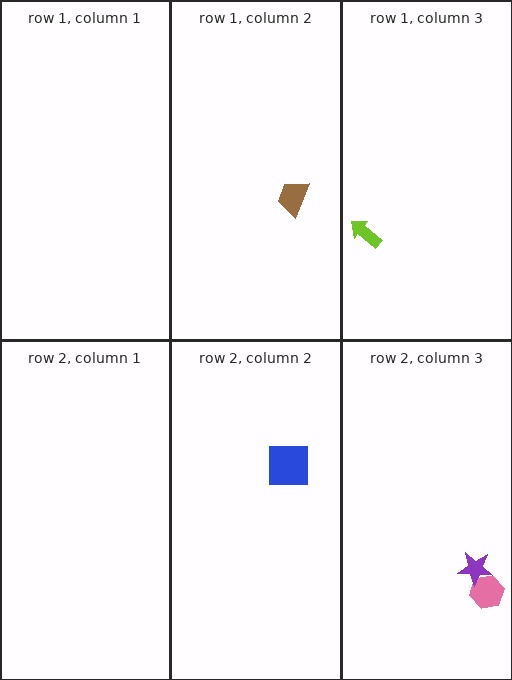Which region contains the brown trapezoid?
The row 1, column 2 region.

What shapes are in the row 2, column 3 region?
The pink hexagon, the purple star.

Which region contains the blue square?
The row 2, column 2 region.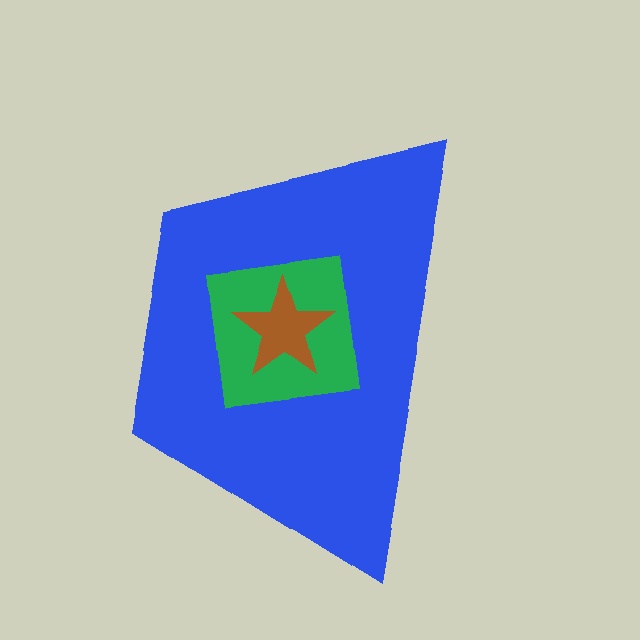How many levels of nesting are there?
3.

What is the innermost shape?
The brown star.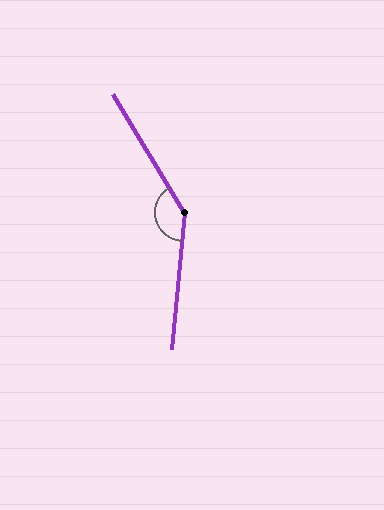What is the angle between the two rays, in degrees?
Approximately 144 degrees.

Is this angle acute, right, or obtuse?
It is obtuse.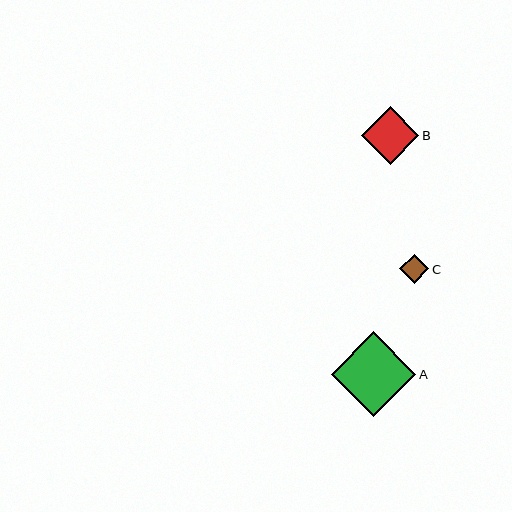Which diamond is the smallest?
Diamond C is the smallest with a size of approximately 29 pixels.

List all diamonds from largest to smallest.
From largest to smallest: A, B, C.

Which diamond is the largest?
Diamond A is the largest with a size of approximately 85 pixels.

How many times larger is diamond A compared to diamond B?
Diamond A is approximately 1.5 times the size of diamond B.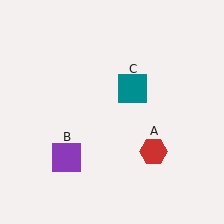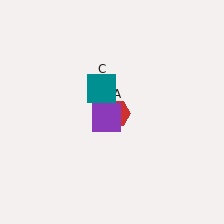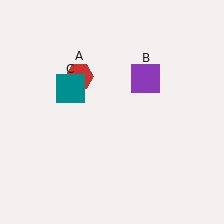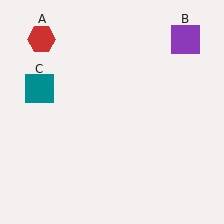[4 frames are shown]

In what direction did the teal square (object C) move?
The teal square (object C) moved left.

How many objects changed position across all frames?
3 objects changed position: red hexagon (object A), purple square (object B), teal square (object C).